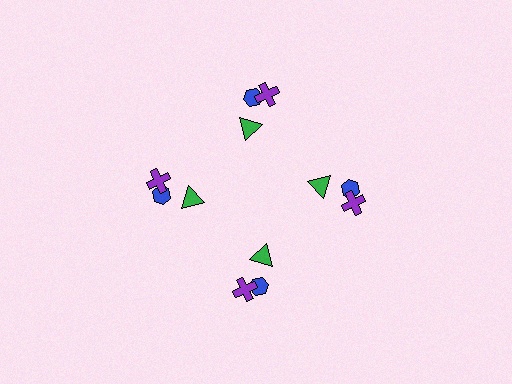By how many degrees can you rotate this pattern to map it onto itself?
The pattern maps onto itself every 90 degrees of rotation.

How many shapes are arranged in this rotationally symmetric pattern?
There are 12 shapes, arranged in 4 groups of 3.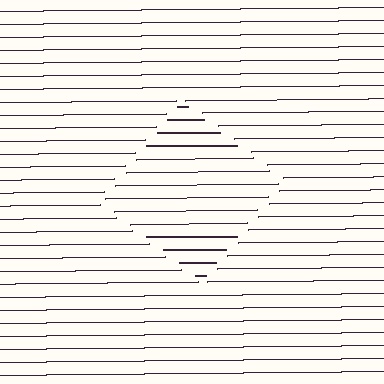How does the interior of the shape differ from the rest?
The interior of the shape contains the same grating, shifted by half a period — the contour is defined by the phase discontinuity where line-ends from the inner and outer gratings abut.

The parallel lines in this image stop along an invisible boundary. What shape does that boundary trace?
An illusory square. The interior of the shape contains the same grating, shifted by half a period — the contour is defined by the phase discontinuity where line-ends from the inner and outer gratings abut.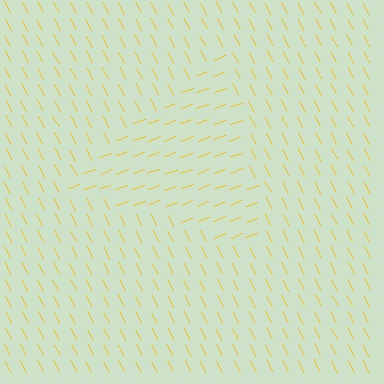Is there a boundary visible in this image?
Yes, there is a texture boundary formed by a change in line orientation.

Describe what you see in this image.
The image is filled with small yellow line segments. A triangle region in the image has lines oriented differently from the surrounding lines, creating a visible texture boundary.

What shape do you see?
I see a triangle.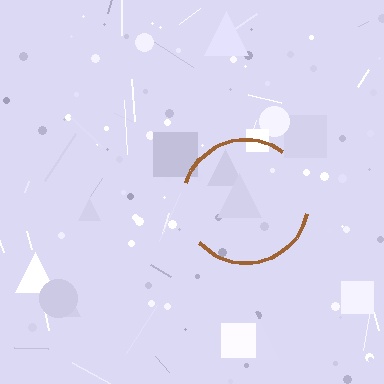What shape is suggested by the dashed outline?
The dashed outline suggests a circle.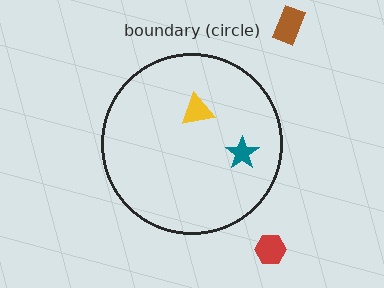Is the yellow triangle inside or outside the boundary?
Inside.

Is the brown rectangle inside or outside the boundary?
Outside.